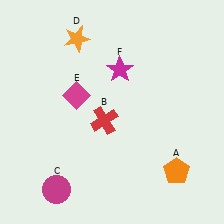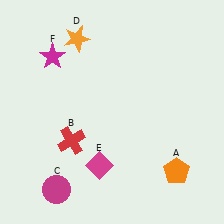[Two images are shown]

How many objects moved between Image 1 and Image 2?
3 objects moved between the two images.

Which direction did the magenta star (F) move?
The magenta star (F) moved left.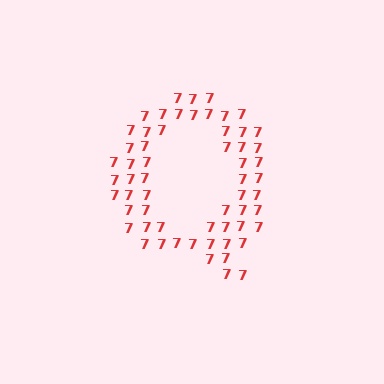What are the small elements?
The small elements are digit 7's.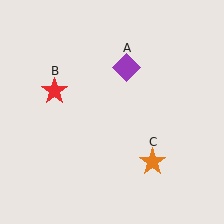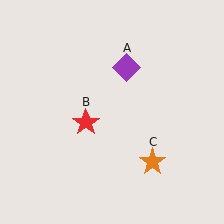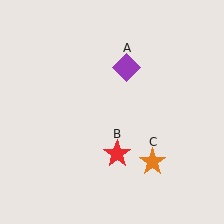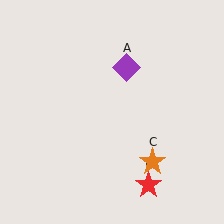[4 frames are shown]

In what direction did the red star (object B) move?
The red star (object B) moved down and to the right.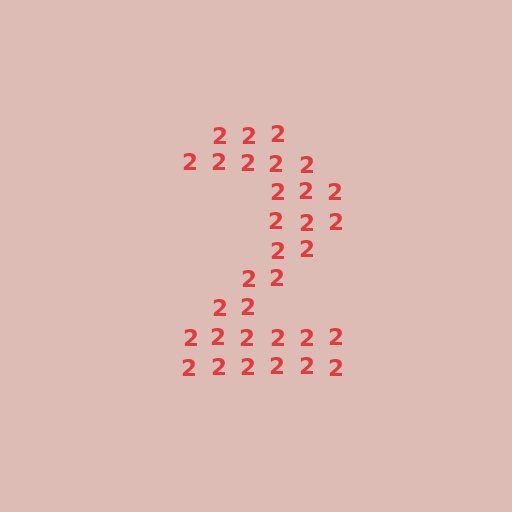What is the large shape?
The large shape is the digit 2.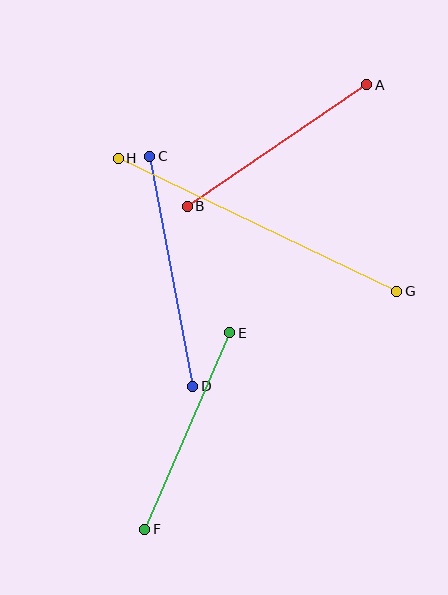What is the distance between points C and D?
The distance is approximately 234 pixels.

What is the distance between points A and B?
The distance is approximately 217 pixels.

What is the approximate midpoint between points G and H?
The midpoint is at approximately (258, 225) pixels.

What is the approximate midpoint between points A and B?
The midpoint is at approximately (277, 146) pixels.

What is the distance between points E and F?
The distance is approximately 214 pixels.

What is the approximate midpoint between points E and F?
The midpoint is at approximately (187, 431) pixels.